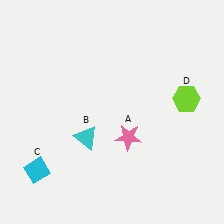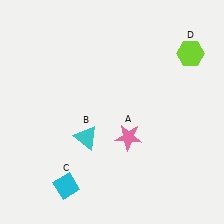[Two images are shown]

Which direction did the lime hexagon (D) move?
The lime hexagon (D) moved up.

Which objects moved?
The objects that moved are: the cyan diamond (C), the lime hexagon (D).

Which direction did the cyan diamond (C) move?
The cyan diamond (C) moved right.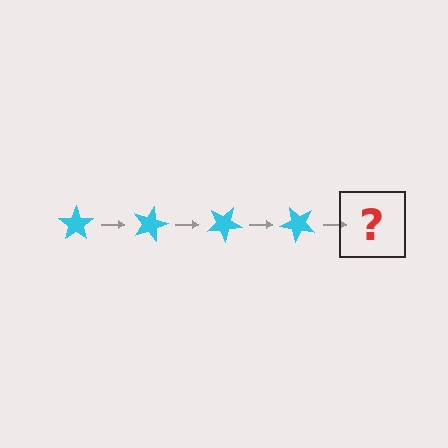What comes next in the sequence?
The next element should be a cyan star rotated 60 degrees.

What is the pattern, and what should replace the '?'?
The pattern is that the star rotates 15 degrees each step. The '?' should be a cyan star rotated 60 degrees.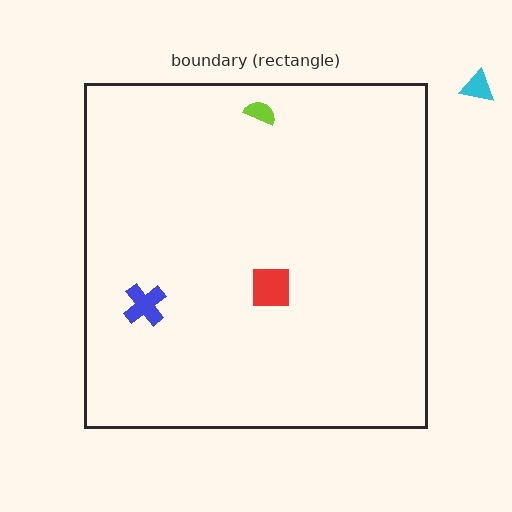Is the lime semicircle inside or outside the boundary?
Inside.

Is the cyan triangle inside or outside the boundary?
Outside.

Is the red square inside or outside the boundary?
Inside.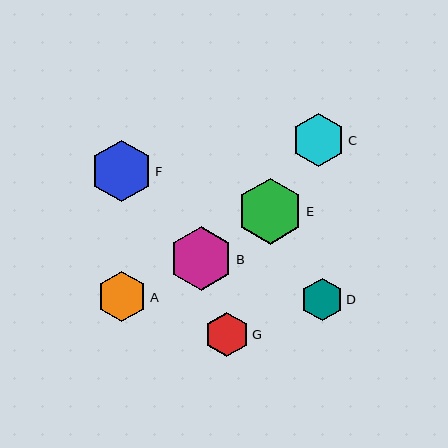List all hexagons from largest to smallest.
From largest to smallest: E, B, F, C, A, G, D.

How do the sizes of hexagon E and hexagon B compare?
Hexagon E and hexagon B are approximately the same size.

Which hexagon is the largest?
Hexagon E is the largest with a size of approximately 66 pixels.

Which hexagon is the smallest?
Hexagon D is the smallest with a size of approximately 42 pixels.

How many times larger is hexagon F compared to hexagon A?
Hexagon F is approximately 1.2 times the size of hexagon A.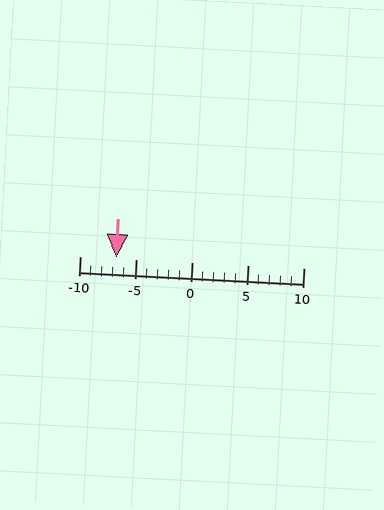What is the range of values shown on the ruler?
The ruler shows values from -10 to 10.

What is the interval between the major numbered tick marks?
The major tick marks are spaced 5 units apart.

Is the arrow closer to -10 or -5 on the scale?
The arrow is closer to -5.